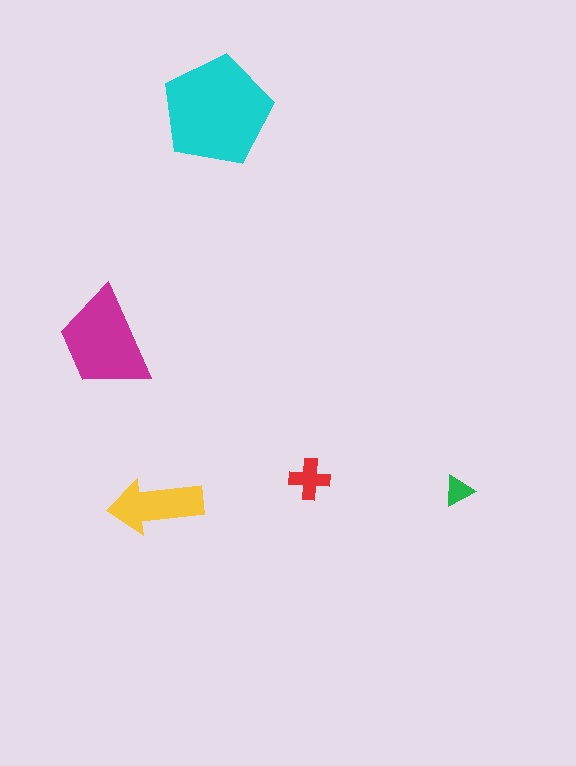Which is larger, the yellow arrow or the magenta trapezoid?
The magenta trapezoid.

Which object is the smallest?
The green triangle.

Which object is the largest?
The cyan pentagon.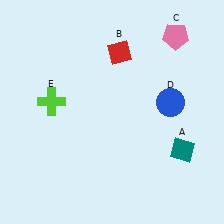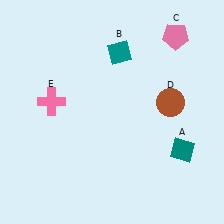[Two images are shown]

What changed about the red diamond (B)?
In Image 1, B is red. In Image 2, it changed to teal.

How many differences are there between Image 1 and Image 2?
There are 3 differences between the two images.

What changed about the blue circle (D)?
In Image 1, D is blue. In Image 2, it changed to brown.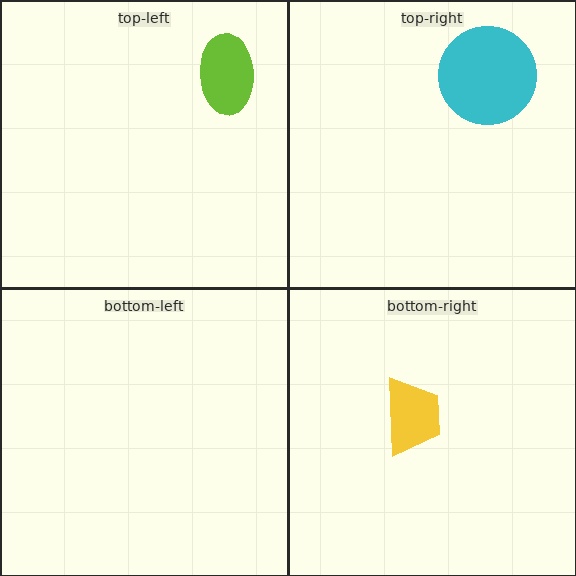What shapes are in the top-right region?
The cyan circle.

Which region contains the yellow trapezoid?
The bottom-right region.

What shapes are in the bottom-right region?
The yellow trapezoid.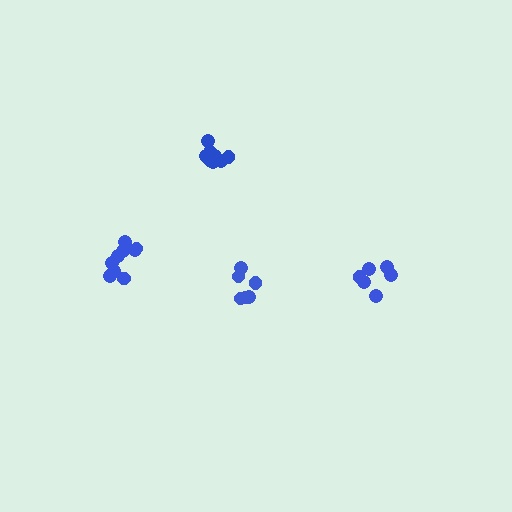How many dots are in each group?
Group 1: 6 dots, Group 2: 6 dots, Group 3: 11 dots, Group 4: 9 dots (32 total).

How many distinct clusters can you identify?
There are 4 distinct clusters.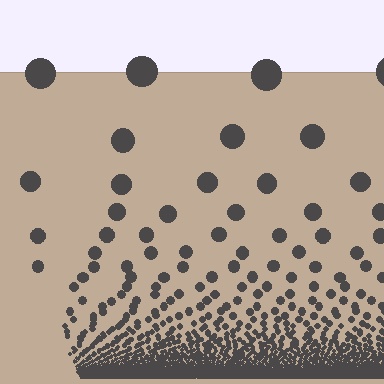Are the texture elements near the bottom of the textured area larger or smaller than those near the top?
Smaller. The gradient is inverted — elements near the bottom are smaller and denser.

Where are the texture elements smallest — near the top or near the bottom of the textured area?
Near the bottom.